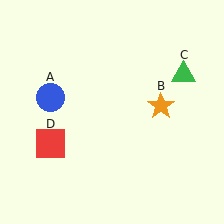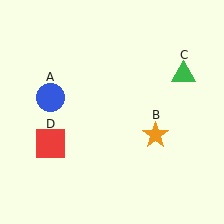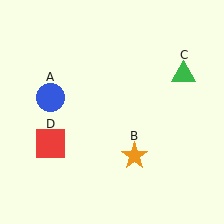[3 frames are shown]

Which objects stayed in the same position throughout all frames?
Blue circle (object A) and green triangle (object C) and red square (object D) remained stationary.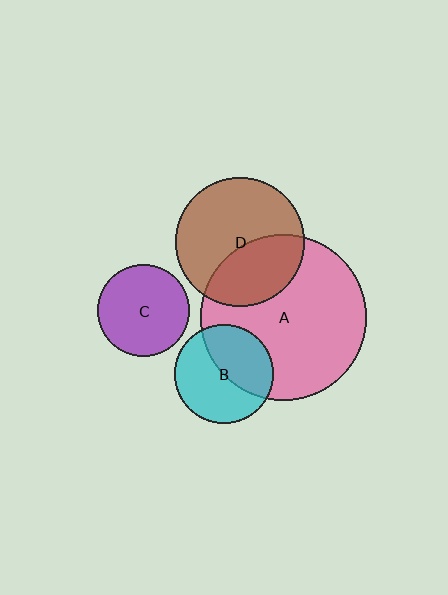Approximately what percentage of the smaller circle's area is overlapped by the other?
Approximately 45%.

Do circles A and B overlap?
Yes.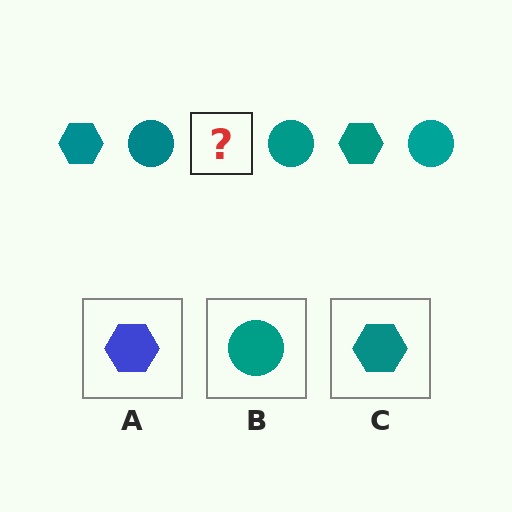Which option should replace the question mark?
Option C.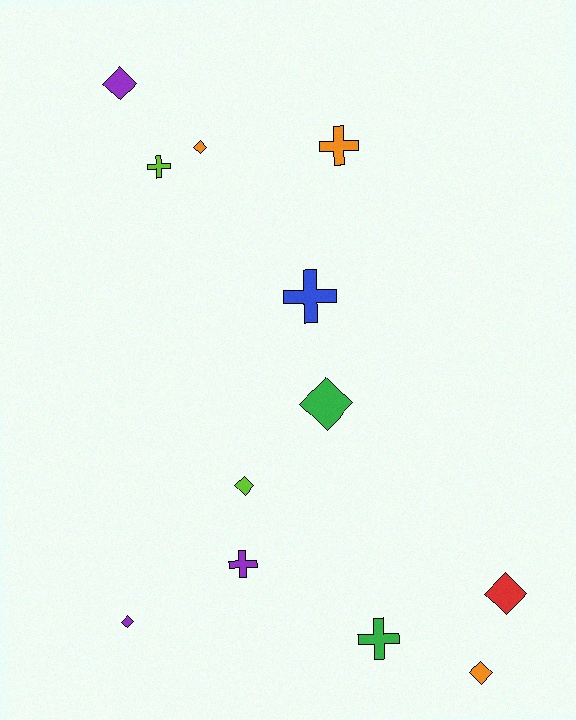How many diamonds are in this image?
There are 7 diamonds.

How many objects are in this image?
There are 12 objects.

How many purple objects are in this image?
There are 3 purple objects.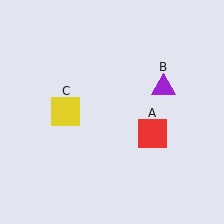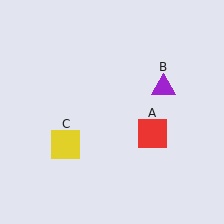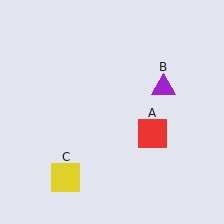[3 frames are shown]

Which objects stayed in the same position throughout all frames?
Red square (object A) and purple triangle (object B) remained stationary.